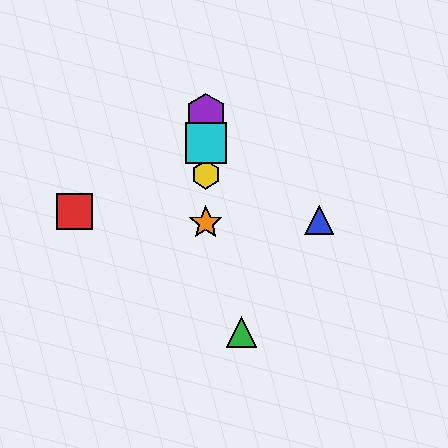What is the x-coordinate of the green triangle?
The green triangle is at x≈242.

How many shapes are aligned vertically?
4 shapes (the yellow hexagon, the purple hexagon, the orange star, the cyan square) are aligned vertically.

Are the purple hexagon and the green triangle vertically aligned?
No, the purple hexagon is at x≈206 and the green triangle is at x≈242.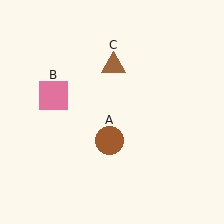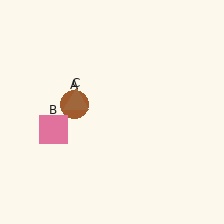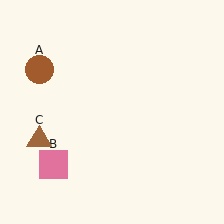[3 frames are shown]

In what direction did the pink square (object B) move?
The pink square (object B) moved down.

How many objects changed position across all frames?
3 objects changed position: brown circle (object A), pink square (object B), brown triangle (object C).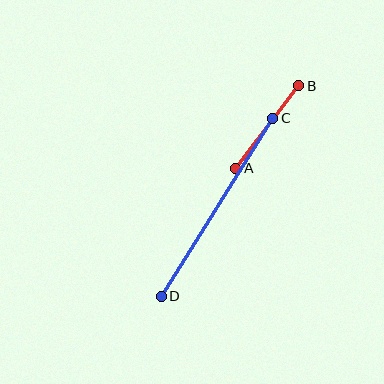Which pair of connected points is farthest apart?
Points C and D are farthest apart.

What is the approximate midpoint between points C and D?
The midpoint is at approximately (217, 207) pixels.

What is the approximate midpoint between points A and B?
The midpoint is at approximately (267, 127) pixels.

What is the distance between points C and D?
The distance is approximately 210 pixels.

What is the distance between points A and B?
The distance is approximately 104 pixels.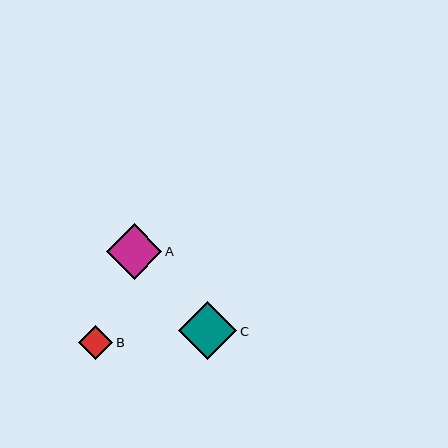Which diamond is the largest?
Diamond C is the largest with a size of approximately 59 pixels.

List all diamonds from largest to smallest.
From largest to smallest: C, A, B.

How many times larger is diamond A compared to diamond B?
Diamond A is approximately 1.6 times the size of diamond B.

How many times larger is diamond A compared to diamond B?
Diamond A is approximately 1.6 times the size of diamond B.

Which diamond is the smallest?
Diamond B is the smallest with a size of approximately 34 pixels.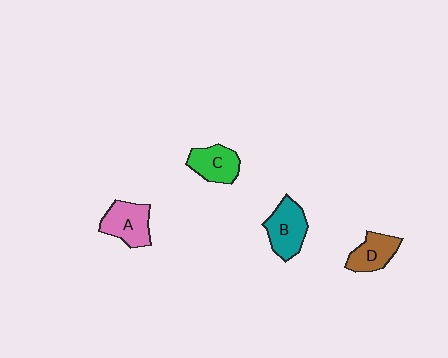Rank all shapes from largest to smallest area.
From largest to smallest: B (teal), A (pink), C (green), D (brown).